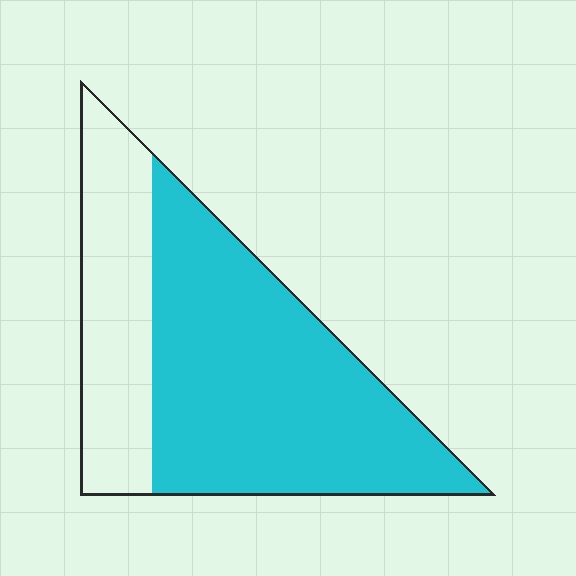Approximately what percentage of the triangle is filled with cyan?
Approximately 70%.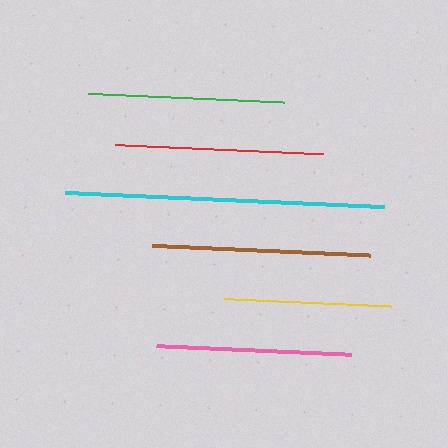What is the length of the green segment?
The green segment is approximately 197 pixels long.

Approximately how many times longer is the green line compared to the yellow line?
The green line is approximately 1.2 times the length of the yellow line.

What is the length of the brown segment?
The brown segment is approximately 218 pixels long.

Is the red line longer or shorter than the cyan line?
The cyan line is longer than the red line.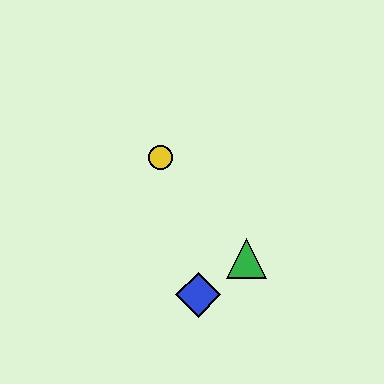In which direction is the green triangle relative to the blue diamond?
The green triangle is to the right of the blue diamond.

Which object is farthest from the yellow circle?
The blue diamond is farthest from the yellow circle.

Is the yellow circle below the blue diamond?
No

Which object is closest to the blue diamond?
The green triangle is closest to the blue diamond.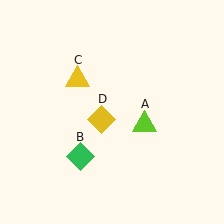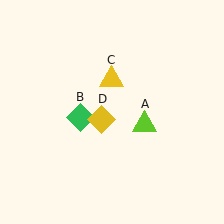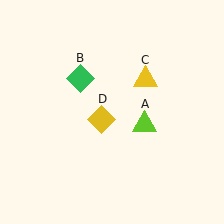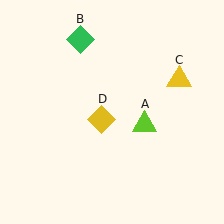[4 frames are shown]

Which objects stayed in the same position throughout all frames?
Lime triangle (object A) and yellow diamond (object D) remained stationary.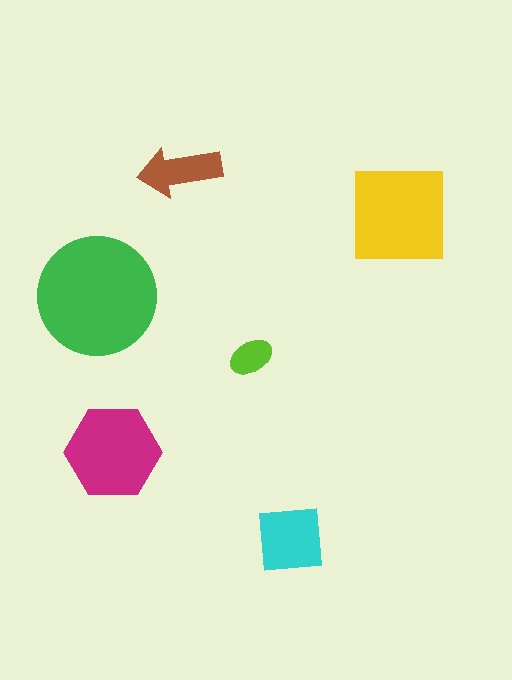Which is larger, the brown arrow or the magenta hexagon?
The magenta hexagon.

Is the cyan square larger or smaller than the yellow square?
Smaller.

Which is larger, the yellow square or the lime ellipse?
The yellow square.